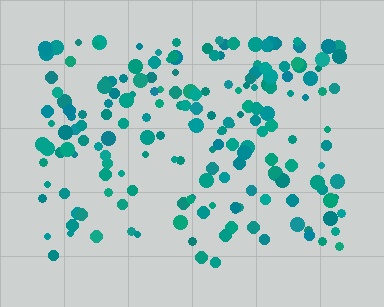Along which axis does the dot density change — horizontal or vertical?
Vertical.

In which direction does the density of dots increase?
From bottom to top, with the top side densest.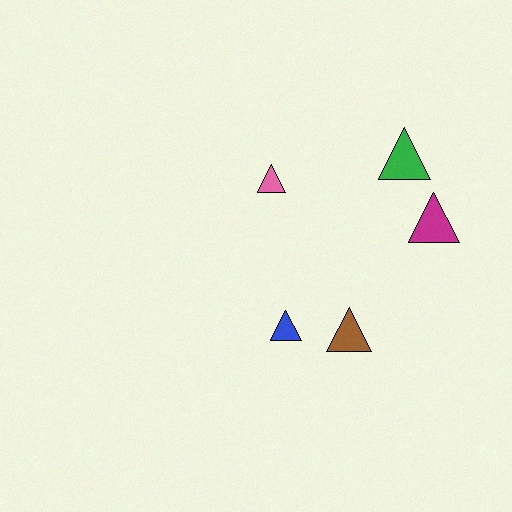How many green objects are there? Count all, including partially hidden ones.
There is 1 green object.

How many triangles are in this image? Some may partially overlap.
There are 5 triangles.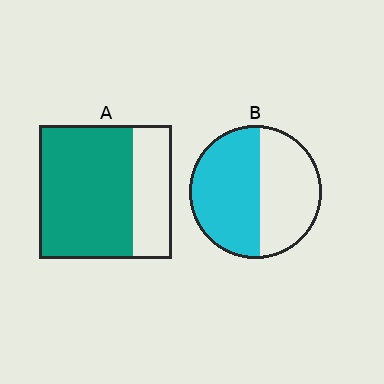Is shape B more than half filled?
Yes.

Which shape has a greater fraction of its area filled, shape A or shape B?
Shape A.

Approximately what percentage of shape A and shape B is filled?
A is approximately 70% and B is approximately 55%.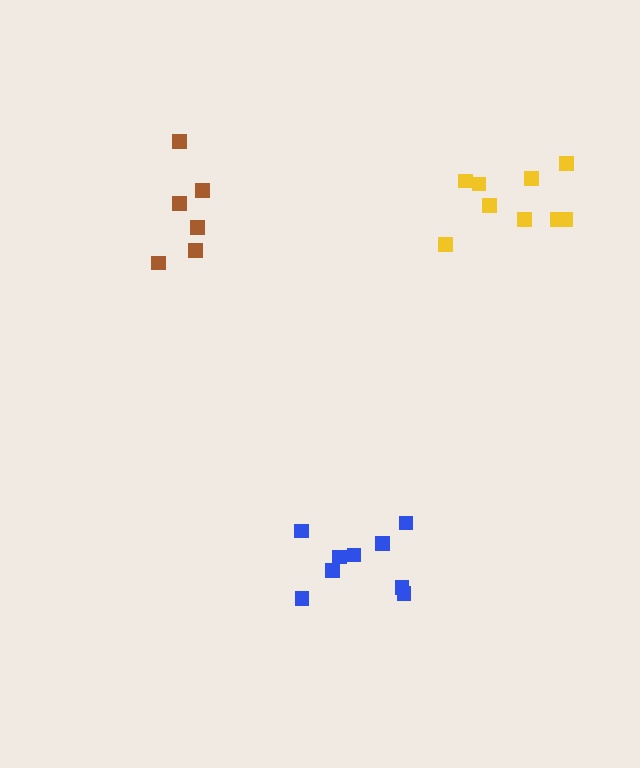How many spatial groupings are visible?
There are 3 spatial groupings.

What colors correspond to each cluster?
The clusters are colored: yellow, brown, blue.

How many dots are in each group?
Group 1: 9 dots, Group 2: 6 dots, Group 3: 9 dots (24 total).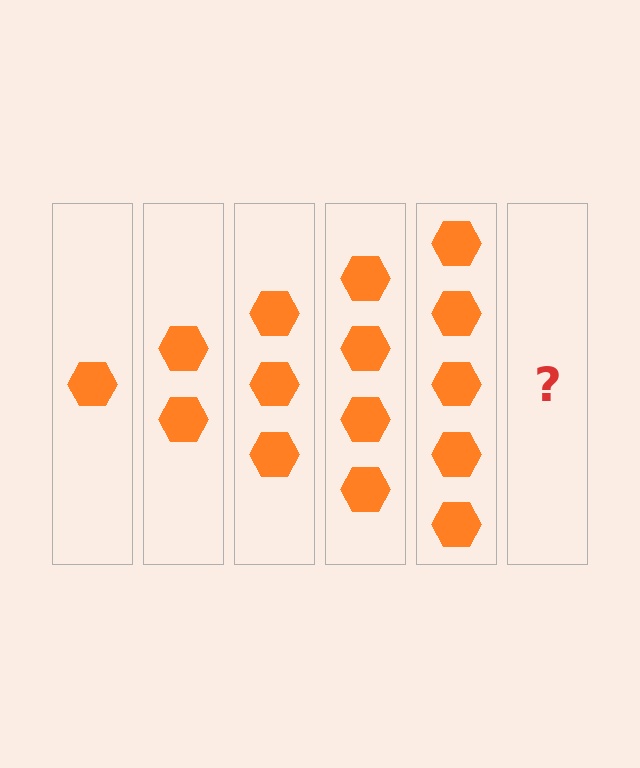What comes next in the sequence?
The next element should be 6 hexagons.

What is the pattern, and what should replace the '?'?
The pattern is that each step adds one more hexagon. The '?' should be 6 hexagons.